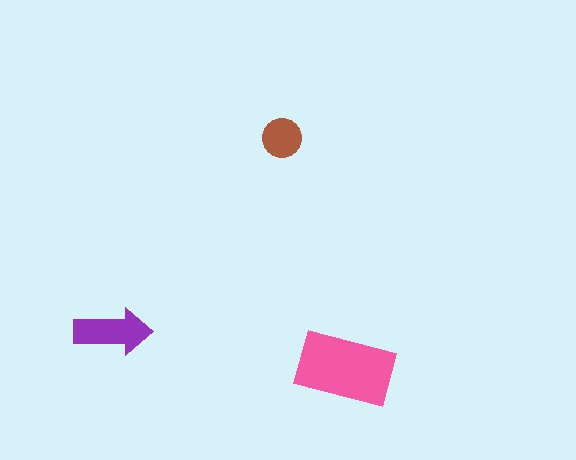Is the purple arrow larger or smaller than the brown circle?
Larger.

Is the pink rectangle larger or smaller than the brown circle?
Larger.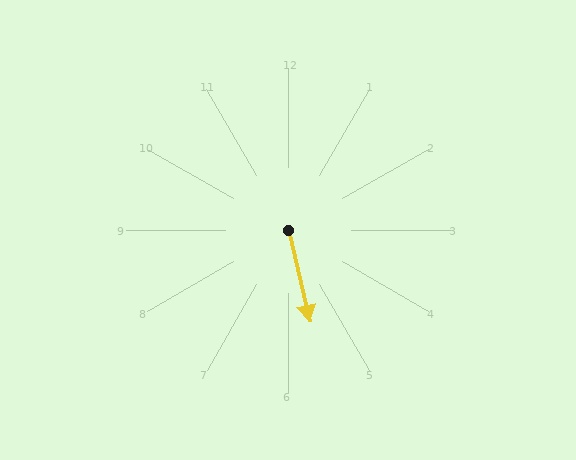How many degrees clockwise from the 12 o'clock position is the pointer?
Approximately 167 degrees.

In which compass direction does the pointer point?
South.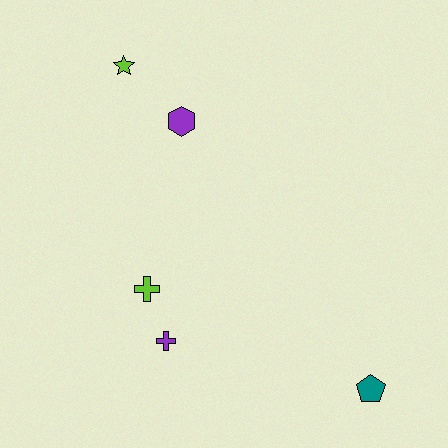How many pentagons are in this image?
There is 1 pentagon.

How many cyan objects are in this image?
There are no cyan objects.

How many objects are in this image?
There are 5 objects.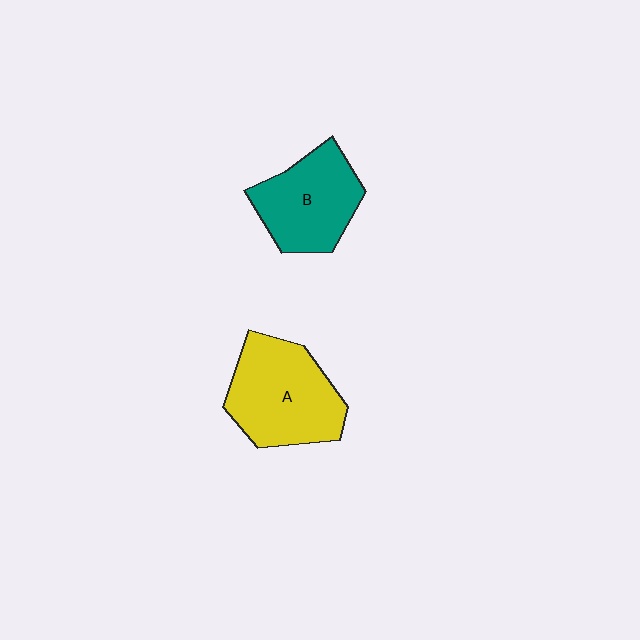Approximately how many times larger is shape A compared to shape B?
Approximately 1.2 times.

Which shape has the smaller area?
Shape B (teal).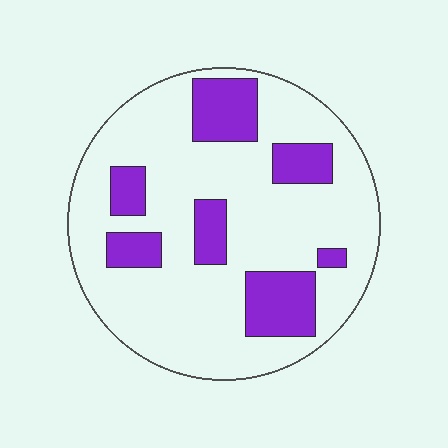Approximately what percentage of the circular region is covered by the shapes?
Approximately 25%.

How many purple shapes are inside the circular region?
7.